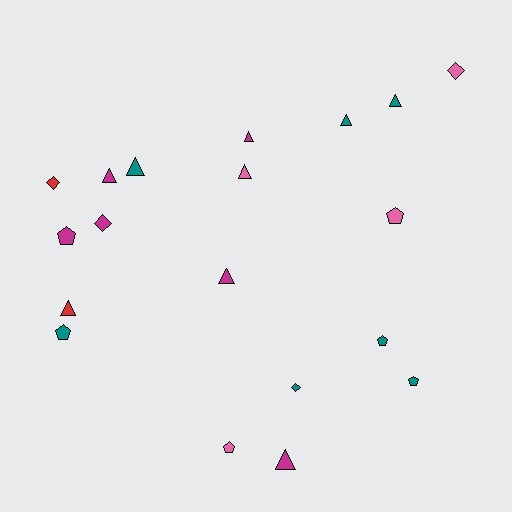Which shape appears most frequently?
Triangle, with 9 objects.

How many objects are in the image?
There are 19 objects.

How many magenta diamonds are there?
There is 1 magenta diamond.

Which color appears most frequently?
Teal, with 7 objects.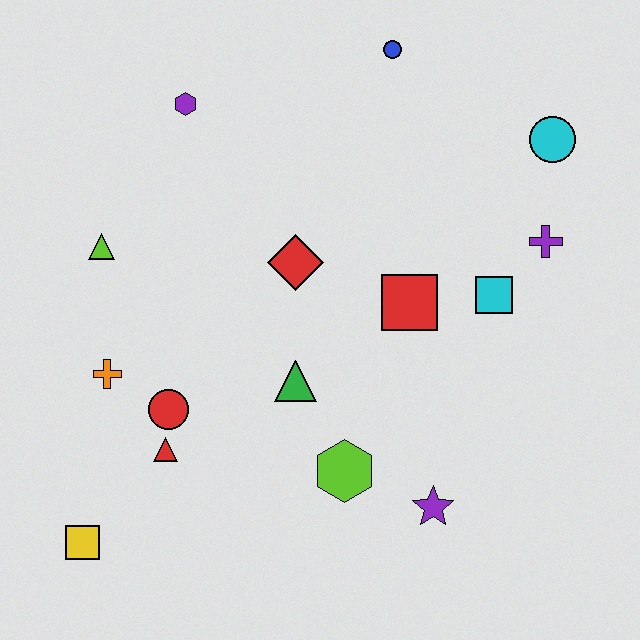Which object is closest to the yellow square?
The red triangle is closest to the yellow square.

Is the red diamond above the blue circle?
No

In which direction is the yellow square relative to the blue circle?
The yellow square is below the blue circle.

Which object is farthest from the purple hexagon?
The purple star is farthest from the purple hexagon.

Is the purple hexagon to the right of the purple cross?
No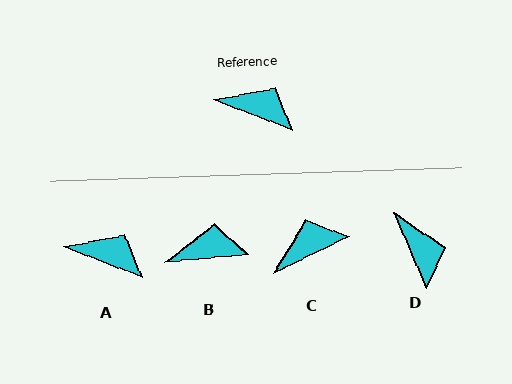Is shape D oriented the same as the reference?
No, it is off by about 46 degrees.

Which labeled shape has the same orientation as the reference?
A.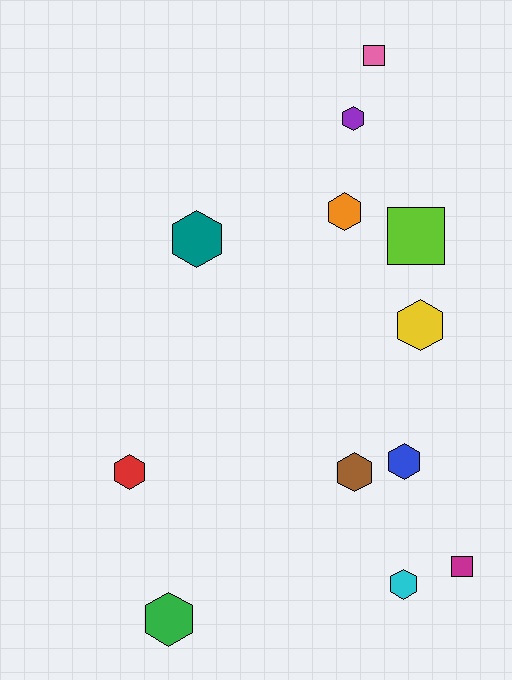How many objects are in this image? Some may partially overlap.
There are 12 objects.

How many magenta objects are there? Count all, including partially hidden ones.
There is 1 magenta object.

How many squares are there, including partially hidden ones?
There are 3 squares.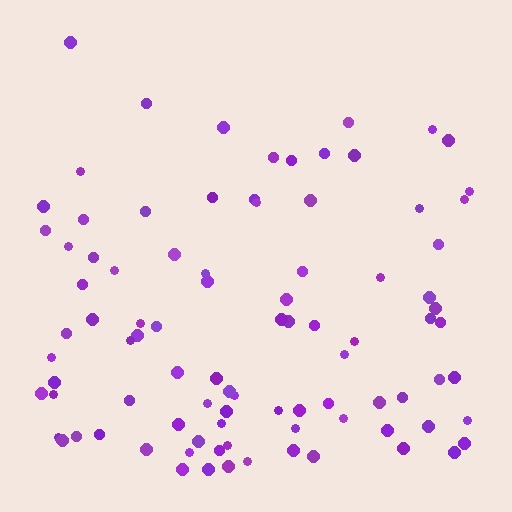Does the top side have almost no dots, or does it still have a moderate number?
Still a moderate number, just noticeably fewer than the bottom.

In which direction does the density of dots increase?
From top to bottom, with the bottom side densest.